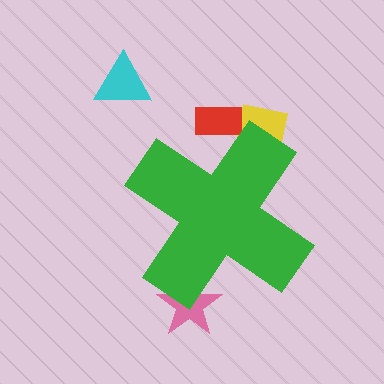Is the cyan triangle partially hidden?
No, the cyan triangle is fully visible.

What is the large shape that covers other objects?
A green cross.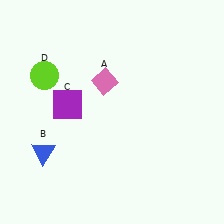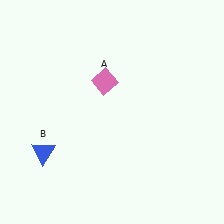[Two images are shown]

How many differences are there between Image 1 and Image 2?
There are 2 differences between the two images.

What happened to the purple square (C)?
The purple square (C) was removed in Image 2. It was in the top-left area of Image 1.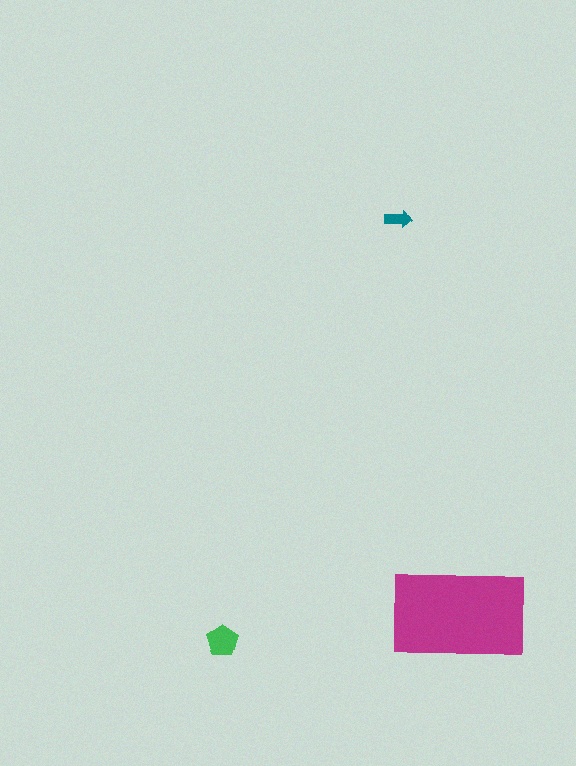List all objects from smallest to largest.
The teal arrow, the green pentagon, the magenta rectangle.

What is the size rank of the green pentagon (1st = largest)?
2nd.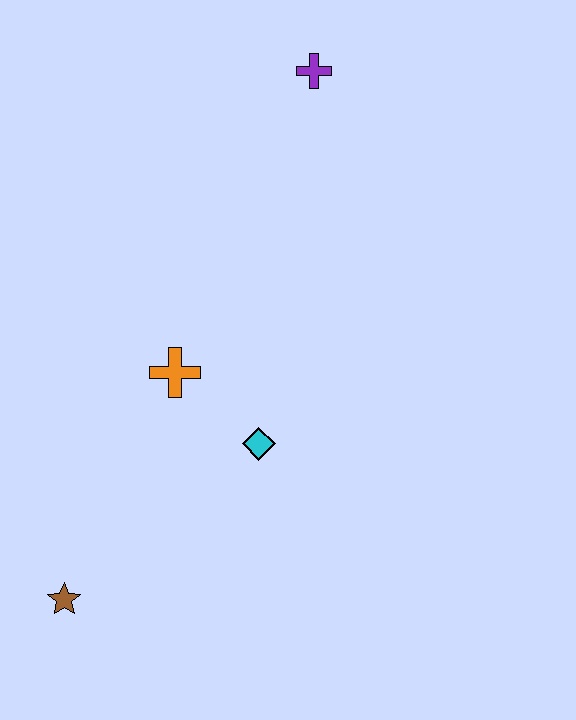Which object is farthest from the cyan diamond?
The purple cross is farthest from the cyan diamond.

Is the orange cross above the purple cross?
No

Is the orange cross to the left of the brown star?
No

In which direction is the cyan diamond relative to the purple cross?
The cyan diamond is below the purple cross.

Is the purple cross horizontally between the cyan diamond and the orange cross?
No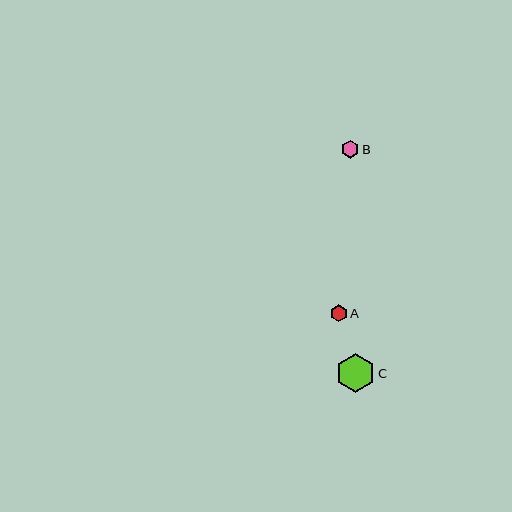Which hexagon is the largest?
Hexagon C is the largest with a size of approximately 39 pixels.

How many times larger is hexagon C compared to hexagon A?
Hexagon C is approximately 2.3 times the size of hexagon A.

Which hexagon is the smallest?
Hexagon A is the smallest with a size of approximately 17 pixels.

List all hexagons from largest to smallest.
From largest to smallest: C, B, A.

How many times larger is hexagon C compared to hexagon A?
Hexagon C is approximately 2.3 times the size of hexagon A.